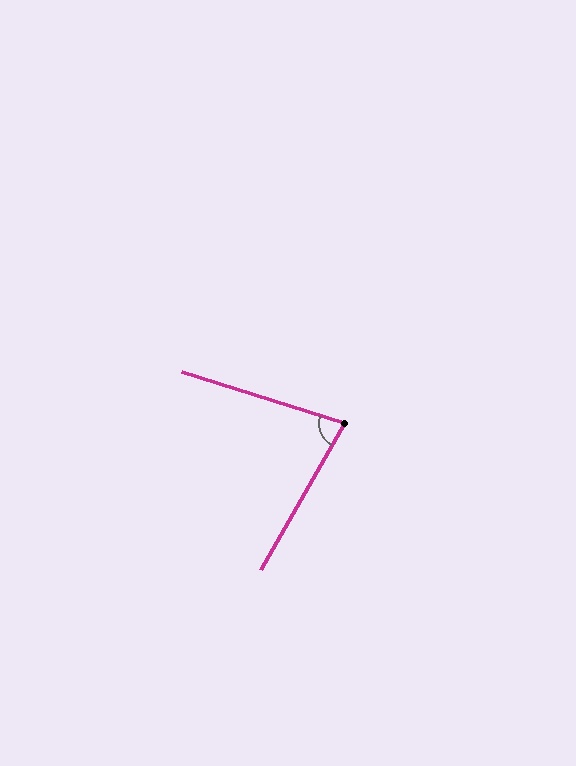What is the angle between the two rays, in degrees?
Approximately 78 degrees.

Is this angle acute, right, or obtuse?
It is acute.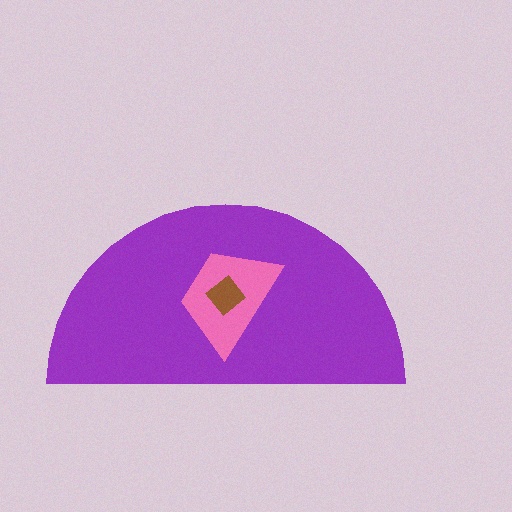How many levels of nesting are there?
3.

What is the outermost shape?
The purple semicircle.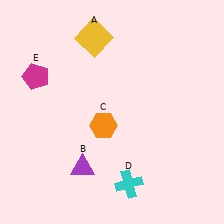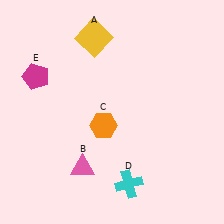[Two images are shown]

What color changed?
The triangle (B) changed from purple in Image 1 to pink in Image 2.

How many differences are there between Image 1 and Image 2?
There is 1 difference between the two images.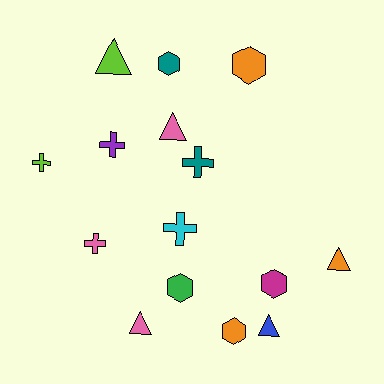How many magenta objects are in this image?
There is 1 magenta object.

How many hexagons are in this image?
There are 5 hexagons.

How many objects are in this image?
There are 15 objects.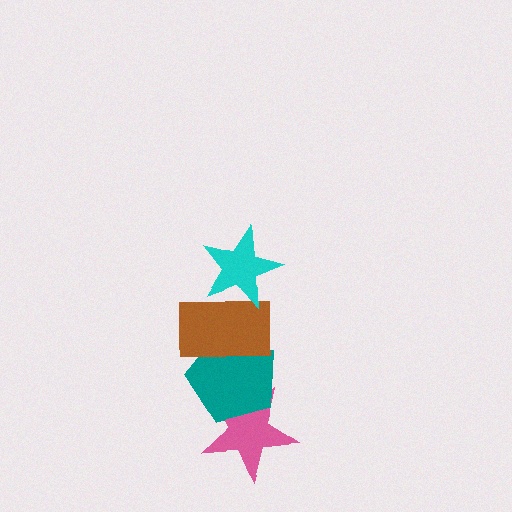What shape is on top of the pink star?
The teal pentagon is on top of the pink star.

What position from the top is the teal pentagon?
The teal pentagon is 3rd from the top.